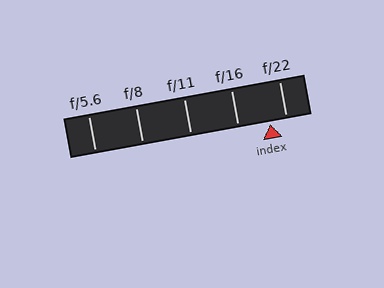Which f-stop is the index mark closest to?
The index mark is closest to f/22.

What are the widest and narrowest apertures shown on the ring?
The widest aperture shown is f/5.6 and the narrowest is f/22.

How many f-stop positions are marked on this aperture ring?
There are 5 f-stop positions marked.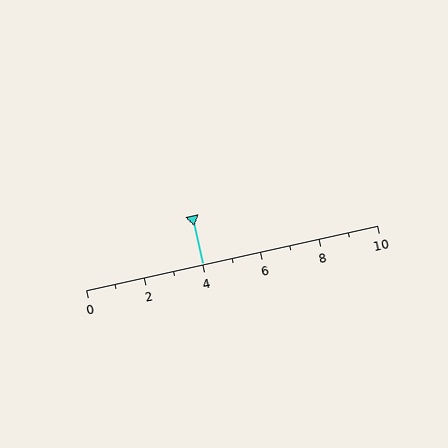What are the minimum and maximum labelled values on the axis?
The axis runs from 0 to 10.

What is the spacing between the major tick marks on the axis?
The major ticks are spaced 2 apart.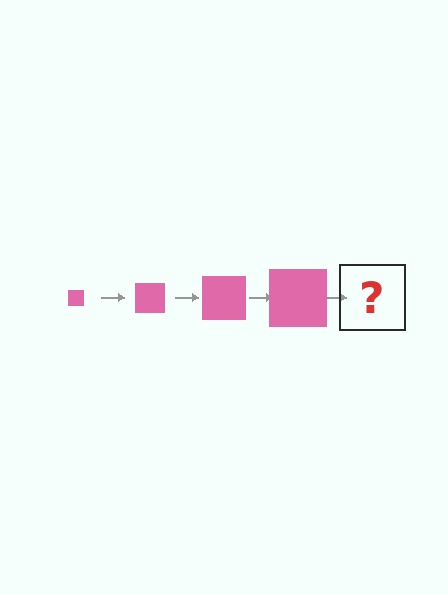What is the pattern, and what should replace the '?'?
The pattern is that the square gets progressively larger each step. The '?' should be a pink square, larger than the previous one.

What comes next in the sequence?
The next element should be a pink square, larger than the previous one.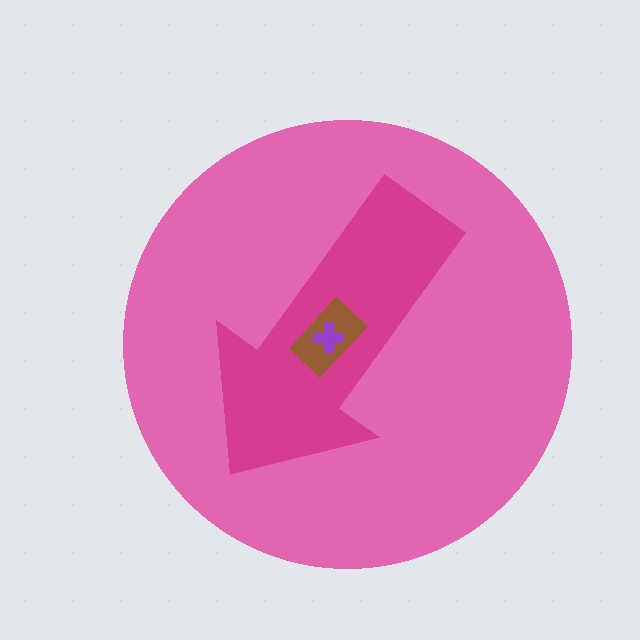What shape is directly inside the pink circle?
The magenta arrow.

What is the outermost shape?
The pink circle.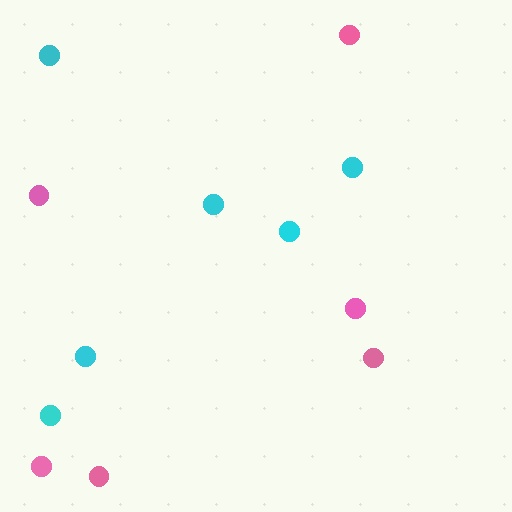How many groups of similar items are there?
There are 2 groups: one group of cyan circles (6) and one group of pink circles (6).